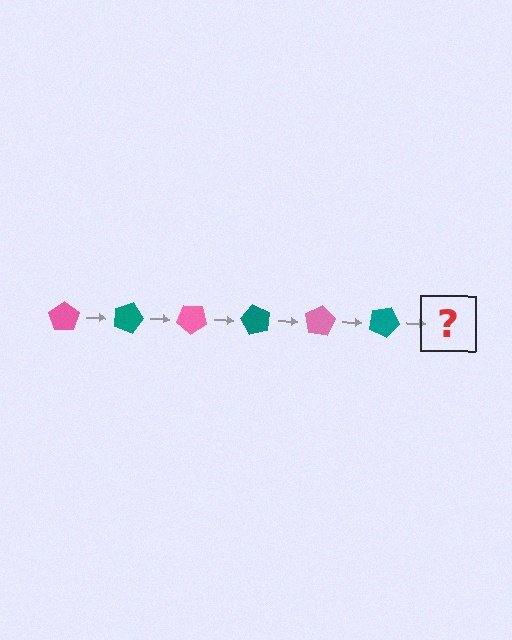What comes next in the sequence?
The next element should be a pink pentagon, rotated 120 degrees from the start.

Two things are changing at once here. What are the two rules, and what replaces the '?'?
The two rules are that it rotates 20 degrees each step and the color cycles through pink and teal. The '?' should be a pink pentagon, rotated 120 degrees from the start.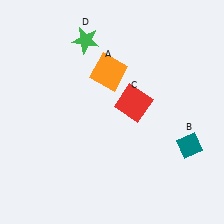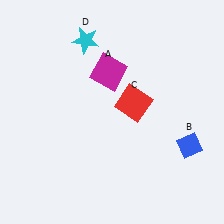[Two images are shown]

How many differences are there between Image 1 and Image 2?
There are 3 differences between the two images.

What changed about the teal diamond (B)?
In Image 1, B is teal. In Image 2, it changed to blue.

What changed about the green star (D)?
In Image 1, D is green. In Image 2, it changed to cyan.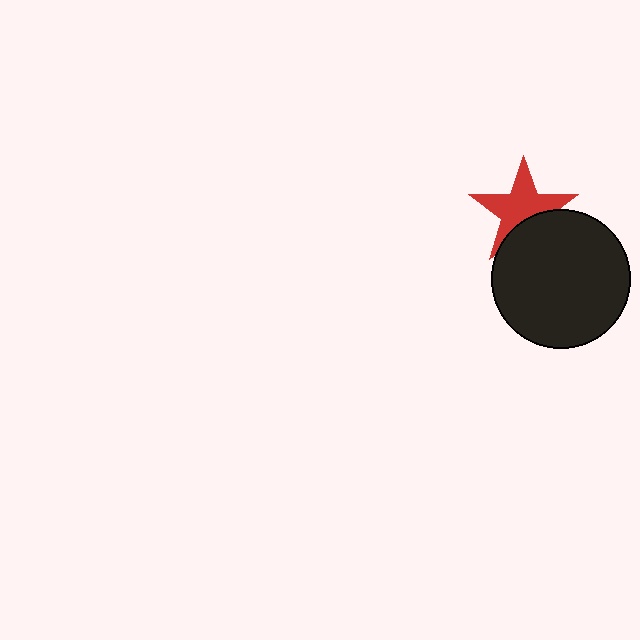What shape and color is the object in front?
The object in front is a black circle.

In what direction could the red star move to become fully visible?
The red star could move up. That would shift it out from behind the black circle entirely.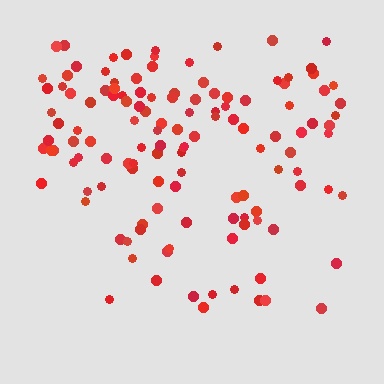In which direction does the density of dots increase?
From bottom to top, with the top side densest.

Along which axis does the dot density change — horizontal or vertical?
Vertical.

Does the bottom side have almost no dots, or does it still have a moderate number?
Still a moderate number, just noticeably fewer than the top.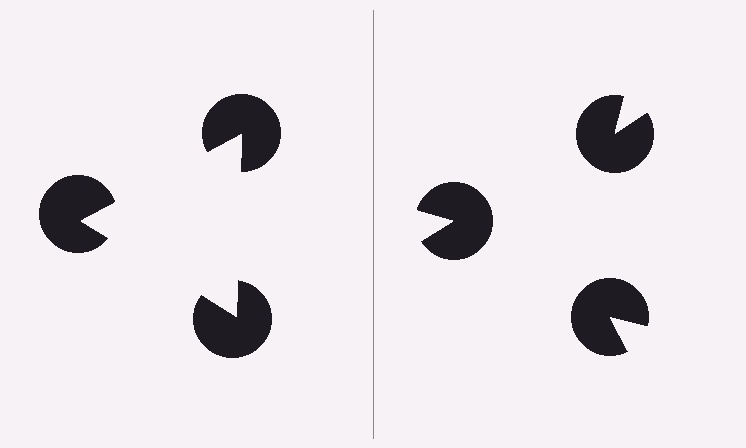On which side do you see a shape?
An illusory triangle appears on the left side. On the right side the wedge cuts are rotated, so no coherent shape forms.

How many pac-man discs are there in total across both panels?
6 — 3 on each side.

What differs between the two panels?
The pac-man discs are positioned identically on both sides; only the wedge orientations differ. On the left they align to a triangle; on the right they are misaligned.